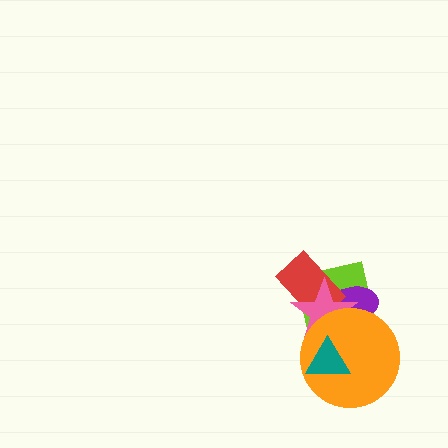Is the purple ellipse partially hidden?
Yes, it is partially covered by another shape.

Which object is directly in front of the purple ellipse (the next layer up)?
The red rectangle is directly in front of the purple ellipse.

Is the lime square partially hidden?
Yes, it is partially covered by another shape.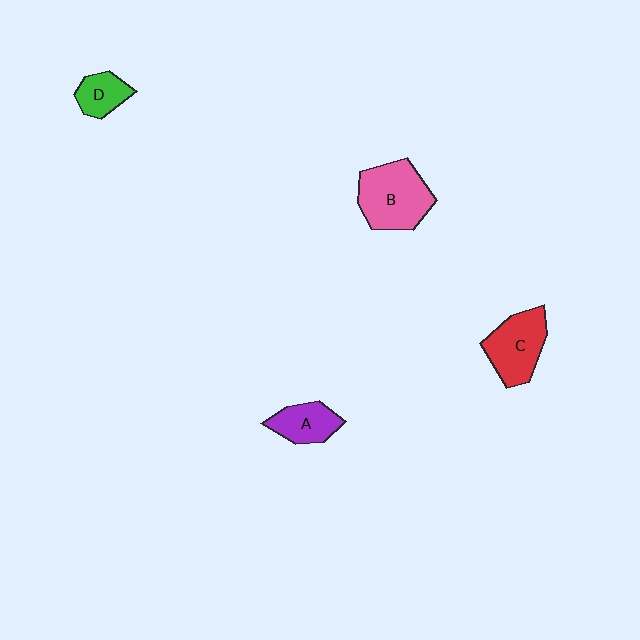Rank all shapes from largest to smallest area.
From largest to smallest: B (pink), C (red), A (purple), D (green).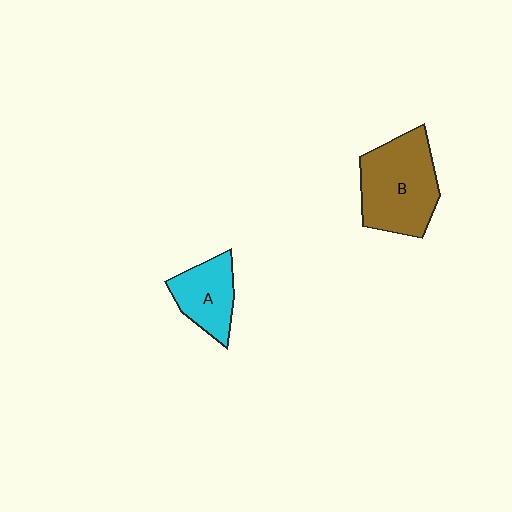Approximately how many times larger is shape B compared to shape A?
Approximately 1.7 times.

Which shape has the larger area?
Shape B (brown).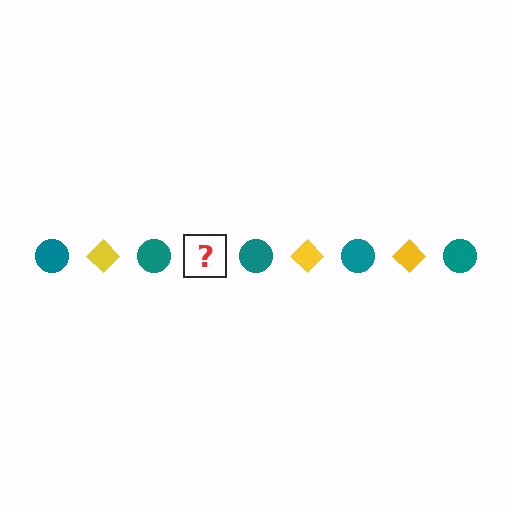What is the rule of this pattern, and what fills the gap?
The rule is that the pattern alternates between teal circle and yellow diamond. The gap should be filled with a yellow diamond.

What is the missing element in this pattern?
The missing element is a yellow diamond.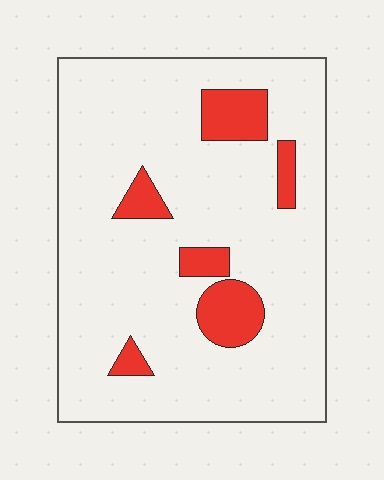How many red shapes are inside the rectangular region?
6.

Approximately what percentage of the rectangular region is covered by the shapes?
Approximately 15%.